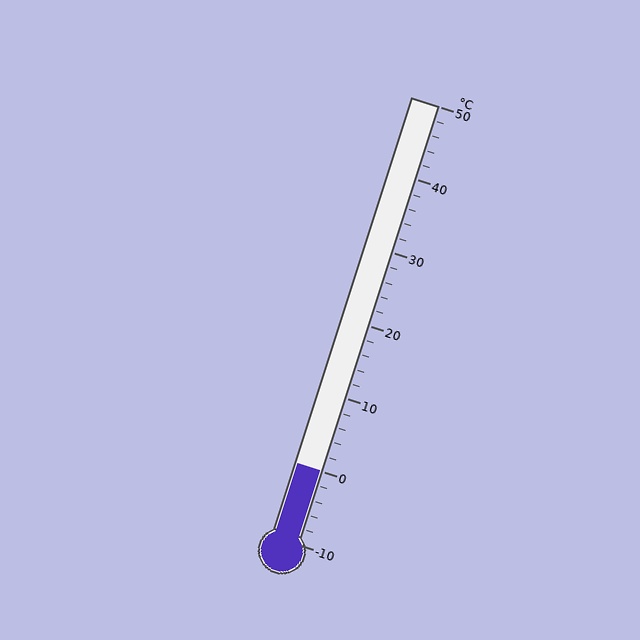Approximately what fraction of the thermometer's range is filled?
The thermometer is filled to approximately 15% of its range.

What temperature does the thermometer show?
The thermometer shows approximately 0°C.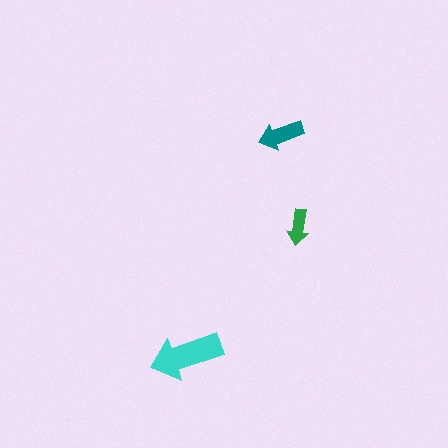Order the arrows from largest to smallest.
the cyan one, the teal one, the green one.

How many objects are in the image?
There are 3 objects in the image.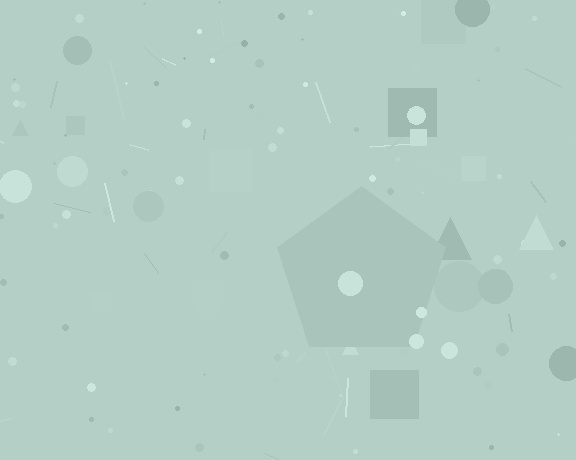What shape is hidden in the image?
A pentagon is hidden in the image.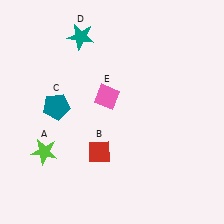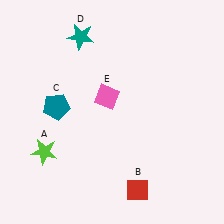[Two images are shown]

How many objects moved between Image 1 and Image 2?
1 object moved between the two images.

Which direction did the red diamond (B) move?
The red diamond (B) moved right.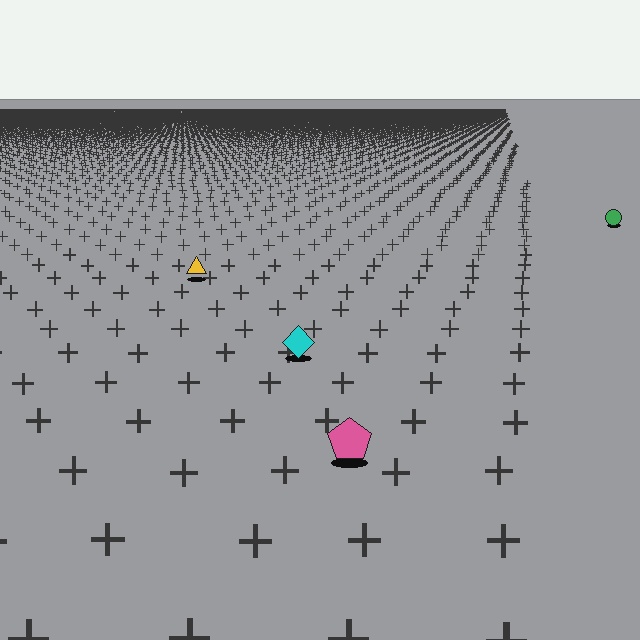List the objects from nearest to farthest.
From nearest to farthest: the pink pentagon, the cyan diamond, the yellow triangle, the green circle.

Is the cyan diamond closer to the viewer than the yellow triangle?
Yes. The cyan diamond is closer — you can tell from the texture gradient: the ground texture is coarser near it.